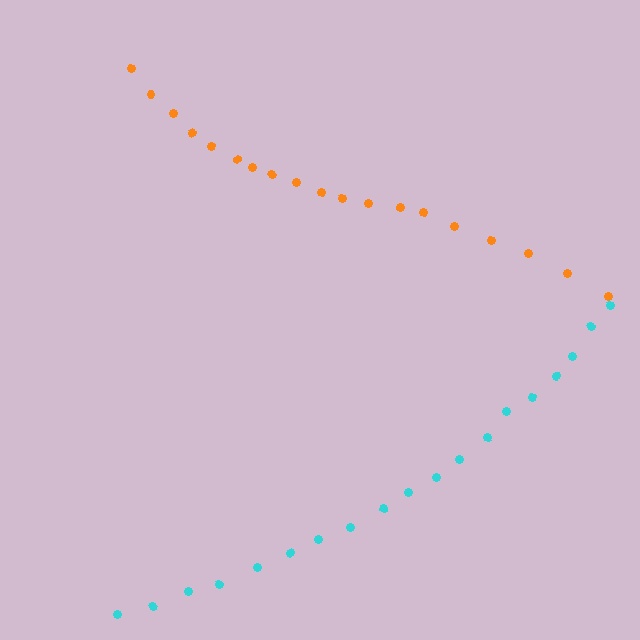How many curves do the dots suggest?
There are 2 distinct paths.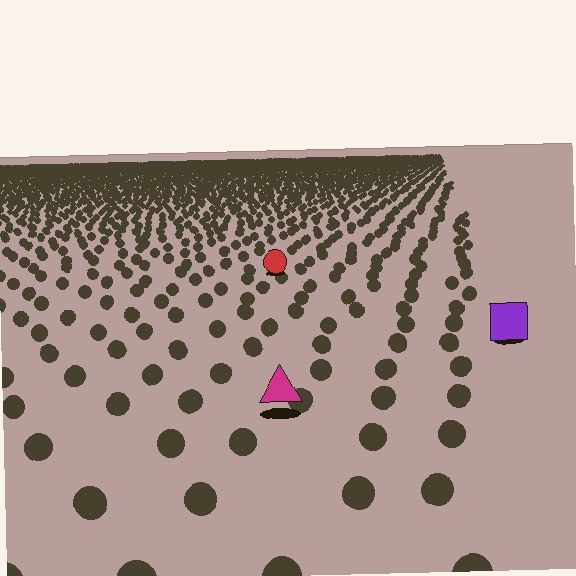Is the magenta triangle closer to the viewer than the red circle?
Yes. The magenta triangle is closer — you can tell from the texture gradient: the ground texture is coarser near it.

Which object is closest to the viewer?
The magenta triangle is closest. The texture marks near it are larger and more spread out.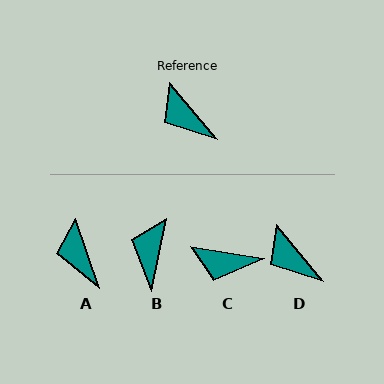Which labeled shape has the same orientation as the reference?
D.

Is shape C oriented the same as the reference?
No, it is off by about 41 degrees.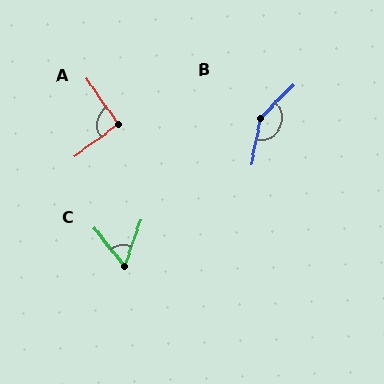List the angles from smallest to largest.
C (59°), A (90°), B (147°).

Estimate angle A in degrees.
Approximately 90 degrees.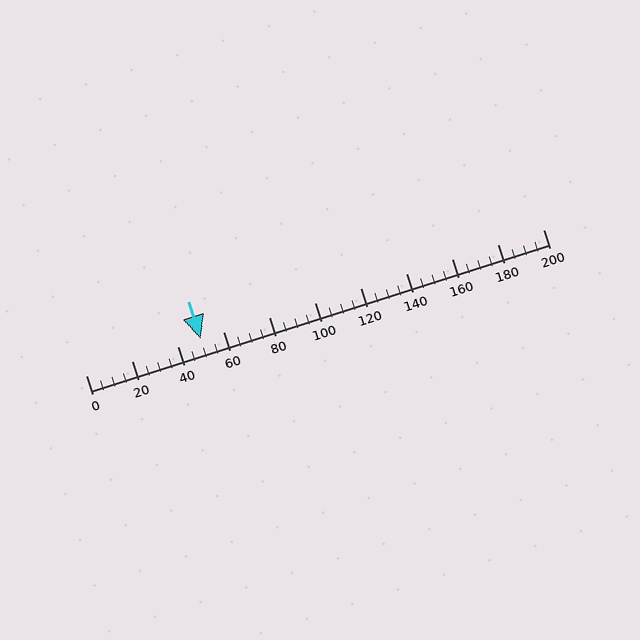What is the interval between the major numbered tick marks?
The major tick marks are spaced 20 units apart.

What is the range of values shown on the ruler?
The ruler shows values from 0 to 200.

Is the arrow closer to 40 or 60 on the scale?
The arrow is closer to 60.